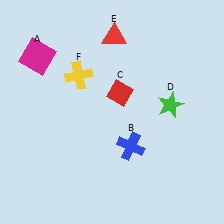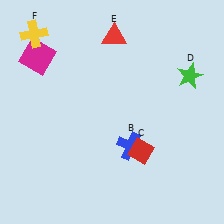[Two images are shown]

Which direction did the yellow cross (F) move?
The yellow cross (F) moved left.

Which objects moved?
The objects that moved are: the red diamond (C), the green star (D), the yellow cross (F).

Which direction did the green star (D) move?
The green star (D) moved up.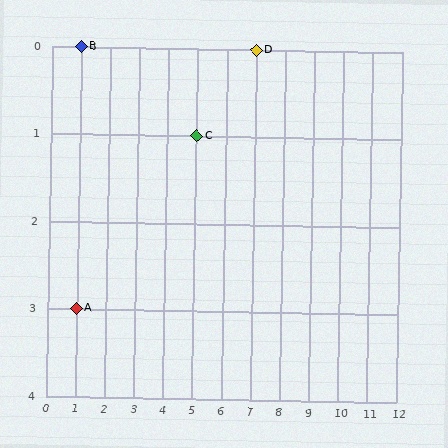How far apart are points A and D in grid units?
Points A and D are 6 columns and 3 rows apart (about 6.7 grid units diagonally).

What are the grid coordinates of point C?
Point C is at grid coordinates (5, 1).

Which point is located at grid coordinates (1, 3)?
Point A is at (1, 3).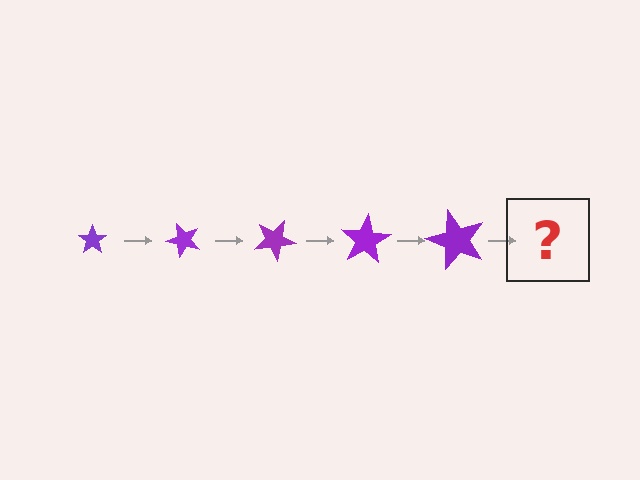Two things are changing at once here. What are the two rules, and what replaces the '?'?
The two rules are that the star grows larger each step and it rotates 50 degrees each step. The '?' should be a star, larger than the previous one and rotated 250 degrees from the start.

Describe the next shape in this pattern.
It should be a star, larger than the previous one and rotated 250 degrees from the start.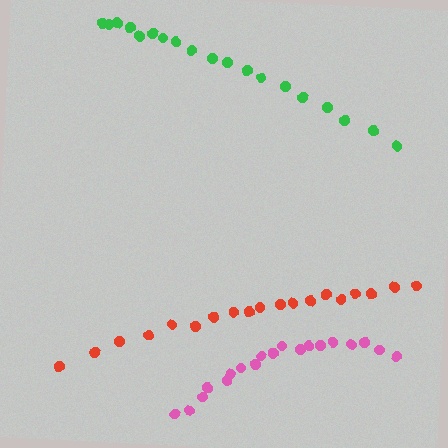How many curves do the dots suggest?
There are 3 distinct paths.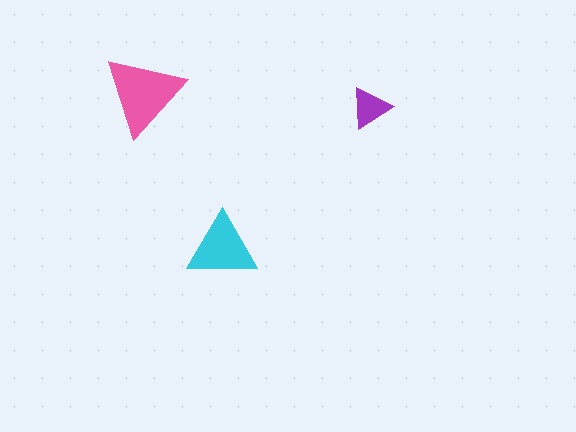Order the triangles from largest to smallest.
the pink one, the cyan one, the purple one.